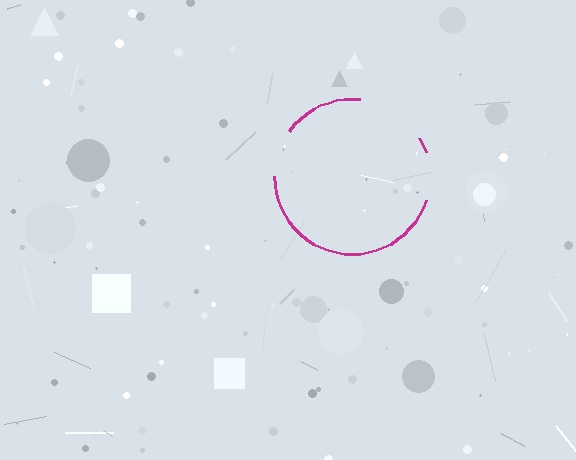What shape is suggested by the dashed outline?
The dashed outline suggests a circle.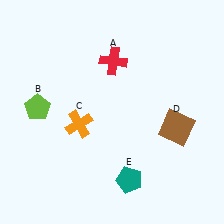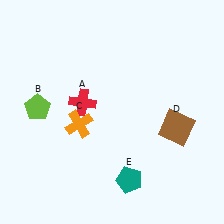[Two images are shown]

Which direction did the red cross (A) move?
The red cross (A) moved down.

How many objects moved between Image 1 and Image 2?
1 object moved between the two images.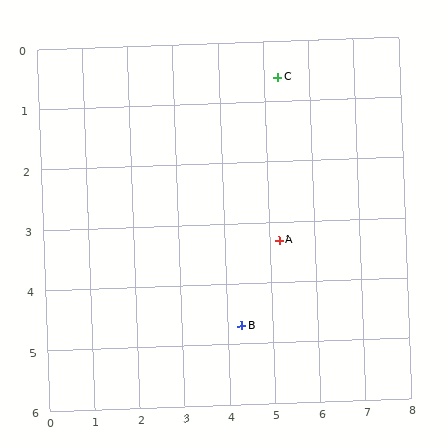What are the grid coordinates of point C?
Point C is at approximately (5.3, 0.6).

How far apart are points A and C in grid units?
Points A and C are about 2.7 grid units apart.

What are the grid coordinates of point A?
Point A is at approximately (5.2, 3.3).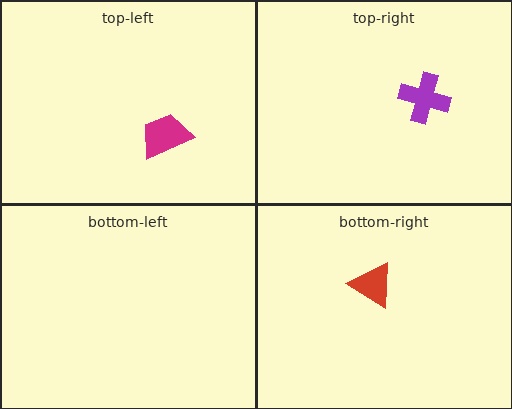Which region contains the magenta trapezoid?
The top-left region.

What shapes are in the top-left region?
The magenta trapezoid.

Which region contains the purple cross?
The top-right region.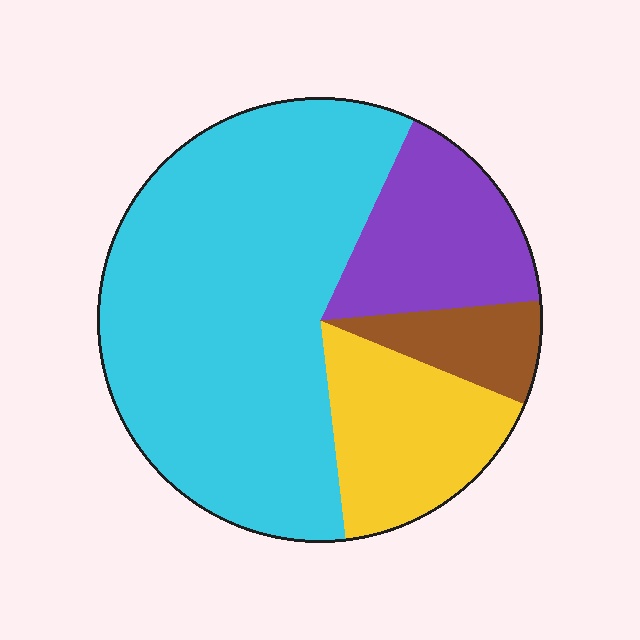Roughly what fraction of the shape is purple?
Purple covers around 15% of the shape.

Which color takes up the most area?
Cyan, at roughly 60%.